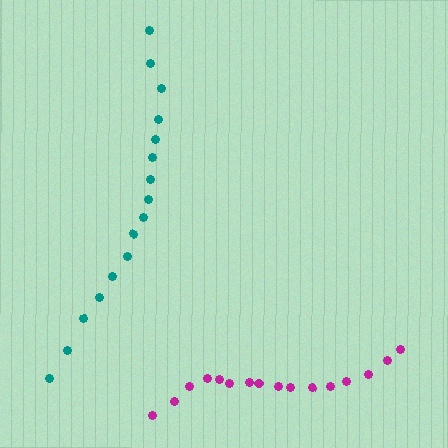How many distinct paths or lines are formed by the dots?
There are 2 distinct paths.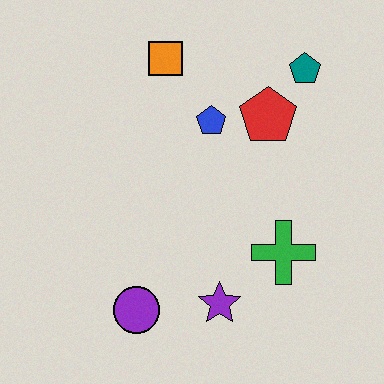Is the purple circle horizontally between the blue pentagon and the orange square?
No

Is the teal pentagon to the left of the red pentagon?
No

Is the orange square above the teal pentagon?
Yes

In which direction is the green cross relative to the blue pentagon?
The green cross is below the blue pentagon.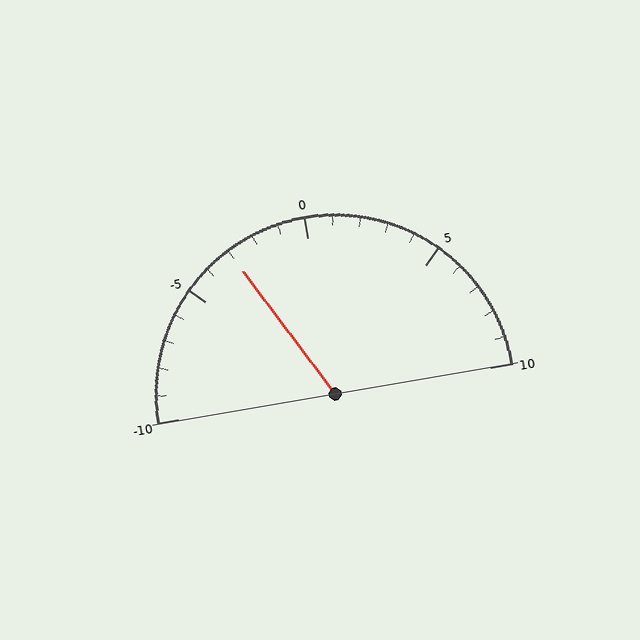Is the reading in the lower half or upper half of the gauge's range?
The reading is in the lower half of the range (-10 to 10).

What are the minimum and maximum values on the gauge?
The gauge ranges from -10 to 10.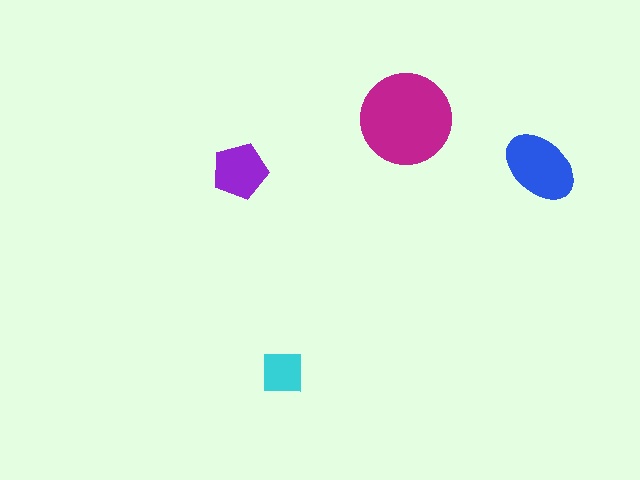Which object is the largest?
The magenta circle.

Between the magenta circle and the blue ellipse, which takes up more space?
The magenta circle.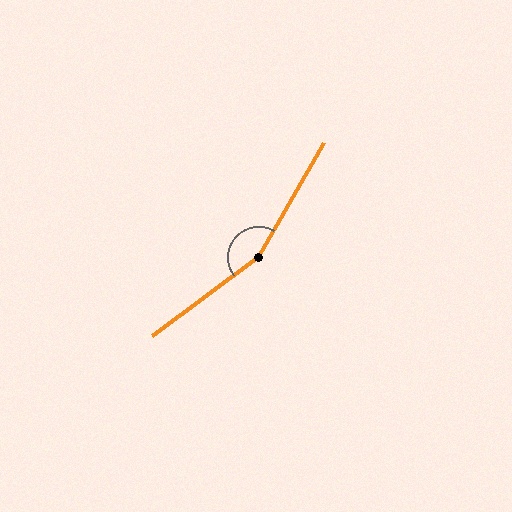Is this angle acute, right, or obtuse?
It is obtuse.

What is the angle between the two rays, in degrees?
Approximately 156 degrees.